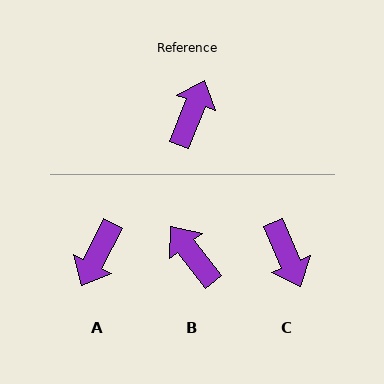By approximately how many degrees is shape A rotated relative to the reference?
Approximately 174 degrees counter-clockwise.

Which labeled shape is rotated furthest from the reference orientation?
A, about 174 degrees away.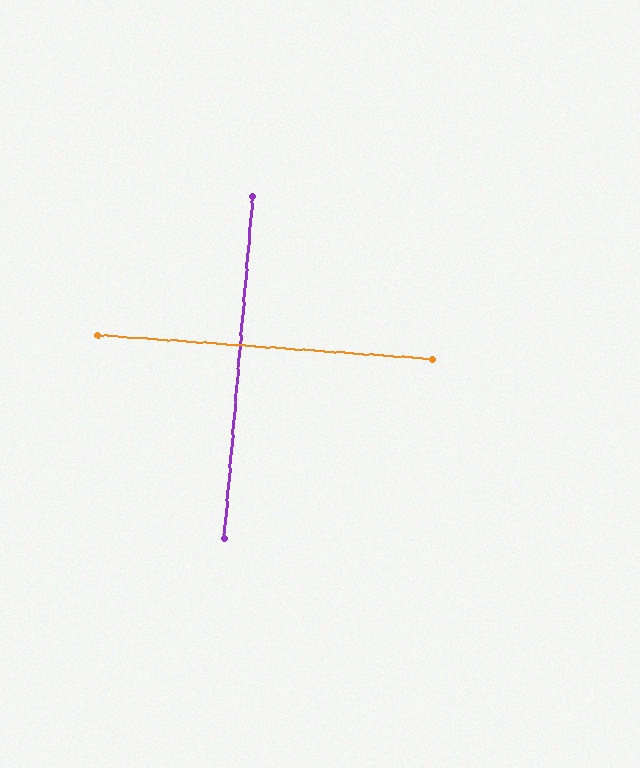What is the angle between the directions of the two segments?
Approximately 89 degrees.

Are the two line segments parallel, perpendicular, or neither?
Perpendicular — they meet at approximately 89°.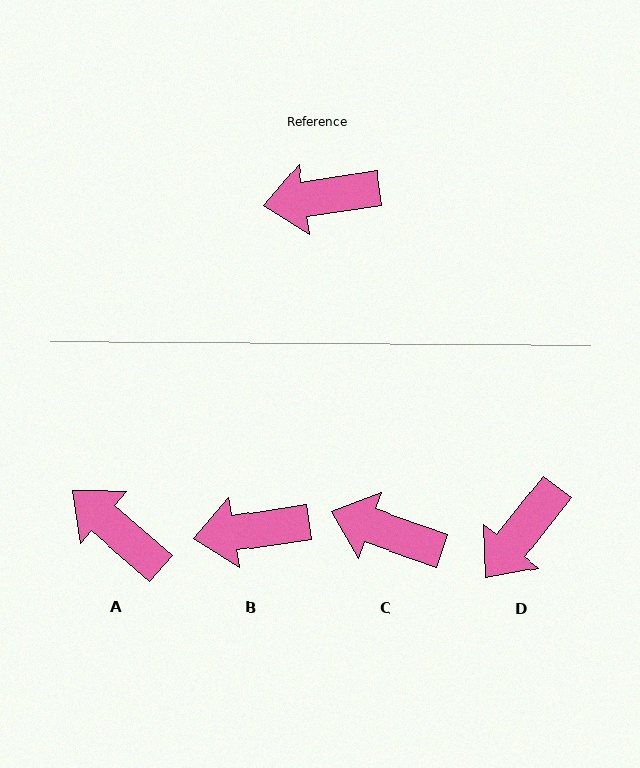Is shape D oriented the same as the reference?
No, it is off by about 43 degrees.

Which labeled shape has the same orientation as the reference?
B.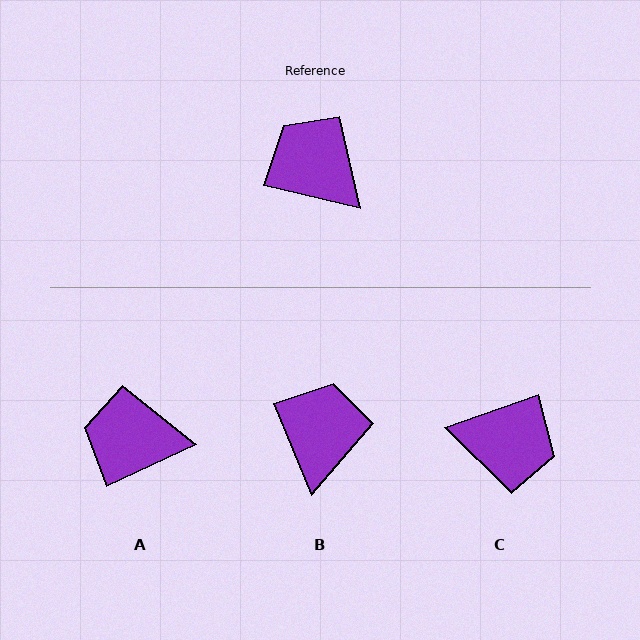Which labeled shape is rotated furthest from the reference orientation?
C, about 148 degrees away.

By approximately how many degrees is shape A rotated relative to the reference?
Approximately 38 degrees counter-clockwise.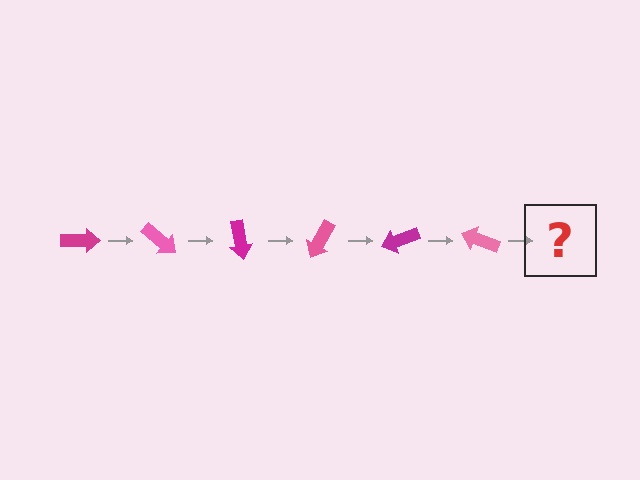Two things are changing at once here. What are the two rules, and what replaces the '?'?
The two rules are that it rotates 40 degrees each step and the color cycles through magenta and pink. The '?' should be a magenta arrow, rotated 240 degrees from the start.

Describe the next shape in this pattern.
It should be a magenta arrow, rotated 240 degrees from the start.